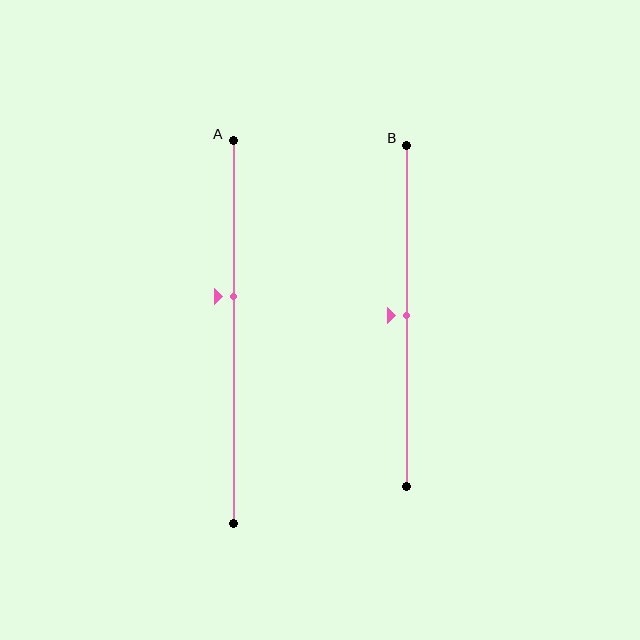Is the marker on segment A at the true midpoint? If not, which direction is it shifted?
No, the marker on segment A is shifted upward by about 9% of the segment length.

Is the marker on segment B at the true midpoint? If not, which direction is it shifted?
Yes, the marker on segment B is at the true midpoint.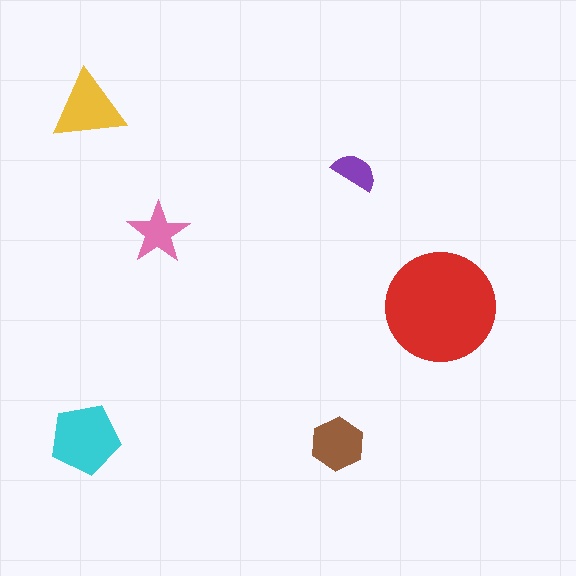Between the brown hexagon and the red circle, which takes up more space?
The red circle.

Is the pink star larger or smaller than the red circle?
Smaller.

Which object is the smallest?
The purple semicircle.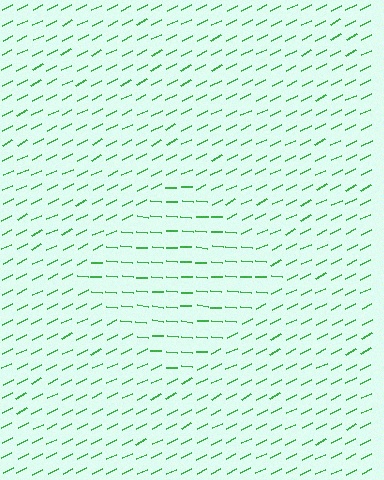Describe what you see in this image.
The image is filled with small green line segments. A diamond region in the image has lines oriented differently from the surrounding lines, creating a visible texture boundary.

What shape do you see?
I see a diamond.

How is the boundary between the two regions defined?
The boundary is defined purely by a change in line orientation (approximately 30 degrees difference). All lines are the same color and thickness.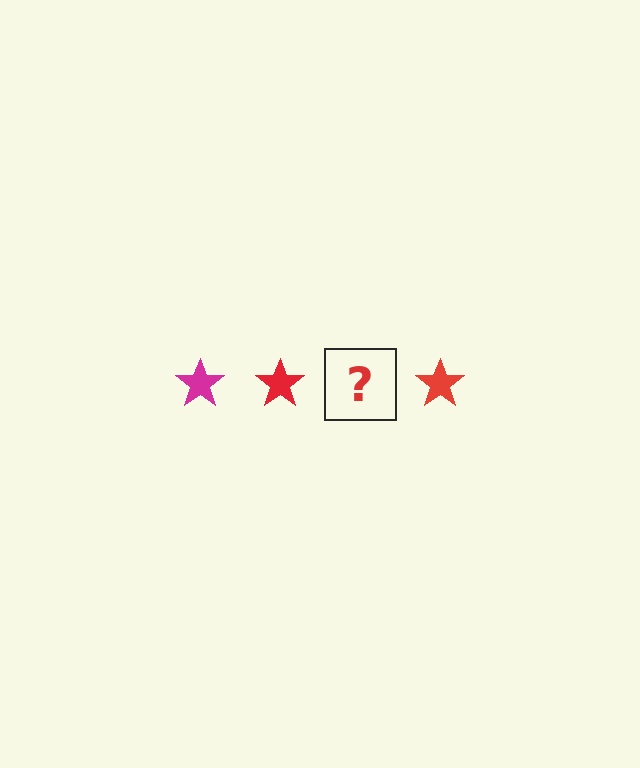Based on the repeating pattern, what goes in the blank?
The blank should be a magenta star.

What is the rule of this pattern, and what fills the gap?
The rule is that the pattern cycles through magenta, red stars. The gap should be filled with a magenta star.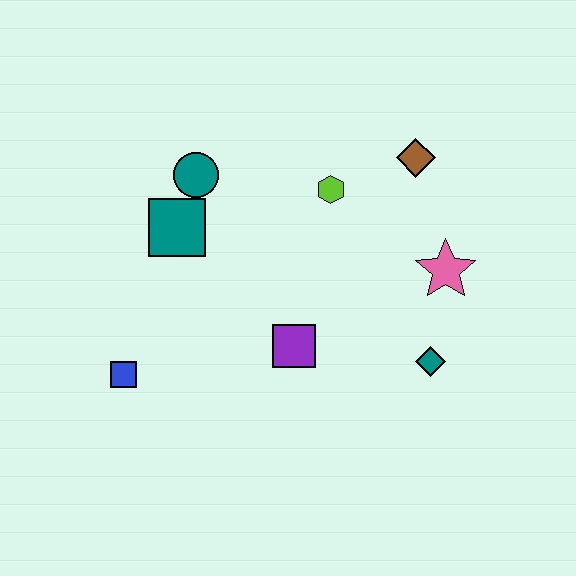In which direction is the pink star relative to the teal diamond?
The pink star is above the teal diamond.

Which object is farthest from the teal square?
The teal diamond is farthest from the teal square.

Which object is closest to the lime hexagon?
The brown diamond is closest to the lime hexagon.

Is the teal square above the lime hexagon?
No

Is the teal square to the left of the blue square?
No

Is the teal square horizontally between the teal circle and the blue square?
Yes